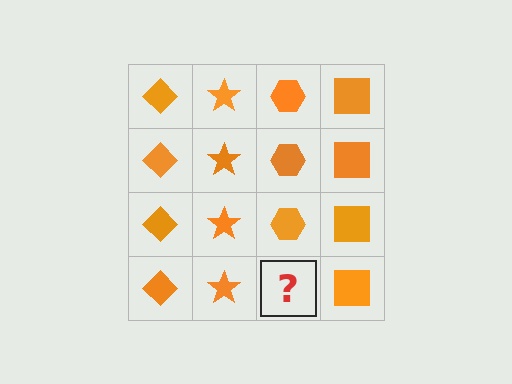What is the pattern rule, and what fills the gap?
The rule is that each column has a consistent shape. The gap should be filled with an orange hexagon.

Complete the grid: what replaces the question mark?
The question mark should be replaced with an orange hexagon.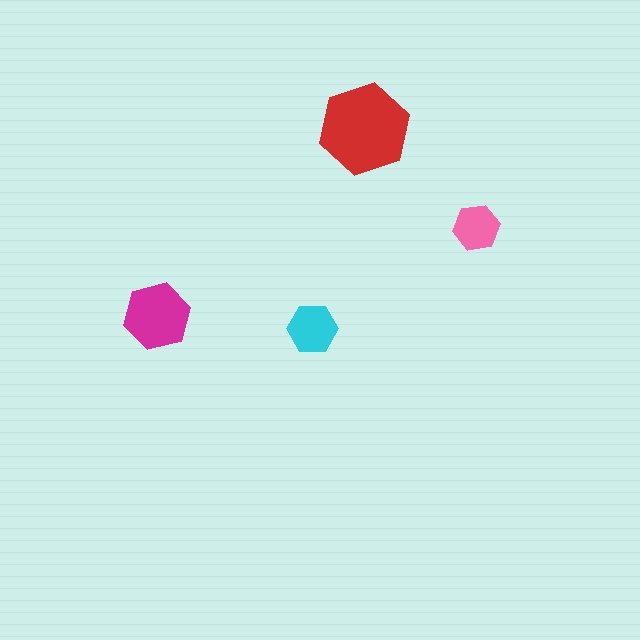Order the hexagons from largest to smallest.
the red one, the magenta one, the cyan one, the pink one.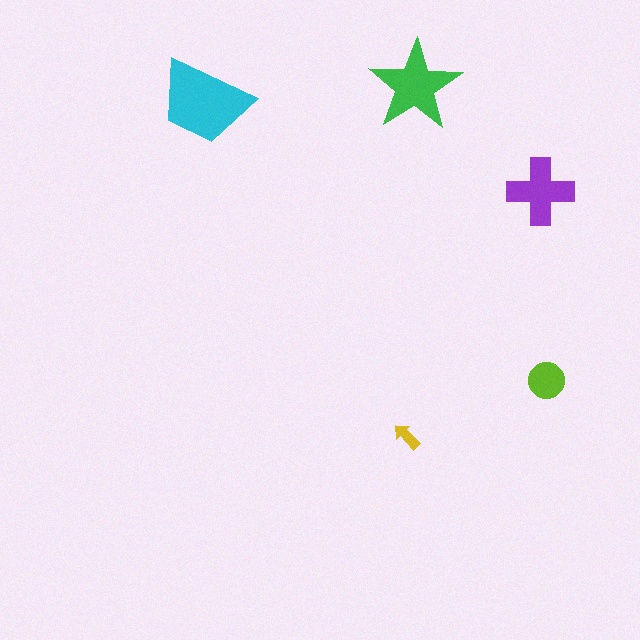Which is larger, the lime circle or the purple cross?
The purple cross.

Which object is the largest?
The cyan trapezoid.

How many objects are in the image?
There are 5 objects in the image.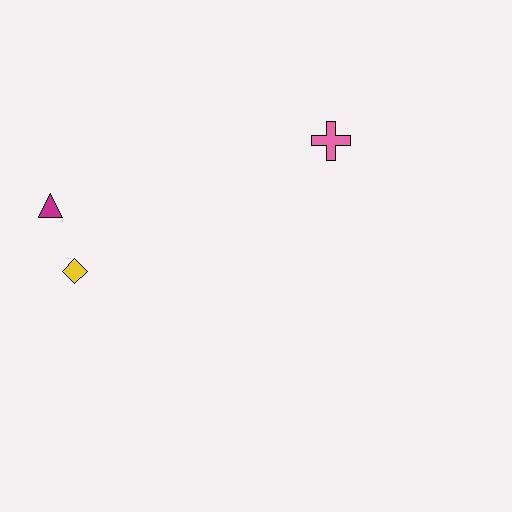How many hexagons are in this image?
There are no hexagons.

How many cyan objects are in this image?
There are no cyan objects.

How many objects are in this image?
There are 3 objects.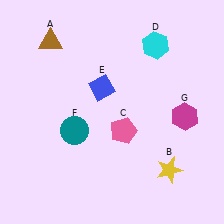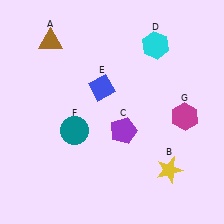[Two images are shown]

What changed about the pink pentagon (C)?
In Image 1, C is pink. In Image 2, it changed to purple.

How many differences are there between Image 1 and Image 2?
There is 1 difference between the two images.